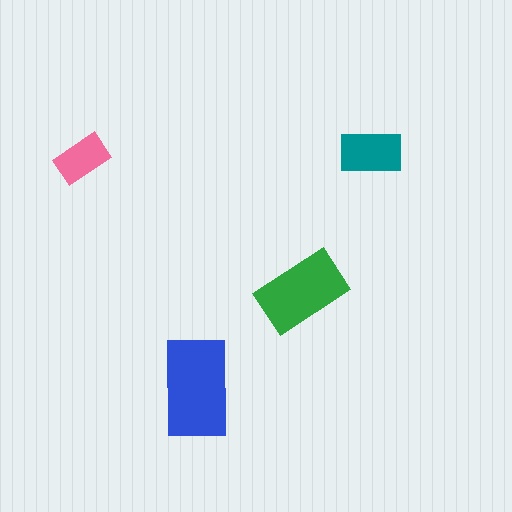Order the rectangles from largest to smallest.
the blue one, the green one, the teal one, the pink one.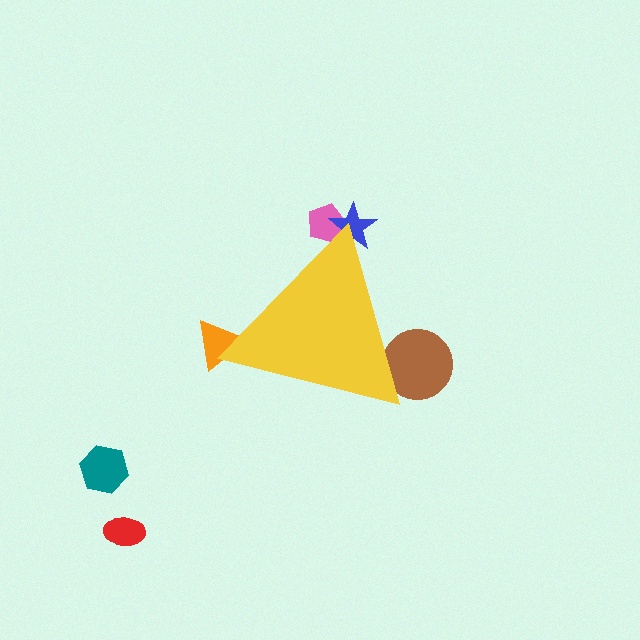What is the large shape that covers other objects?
A yellow triangle.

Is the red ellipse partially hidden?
No, the red ellipse is fully visible.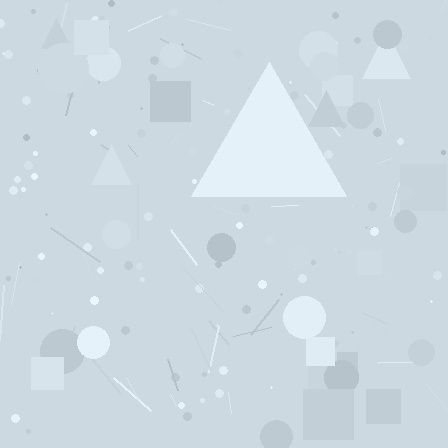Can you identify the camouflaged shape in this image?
The camouflaged shape is a triangle.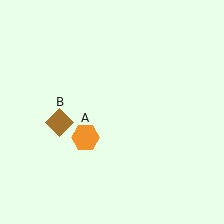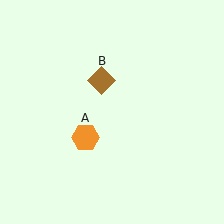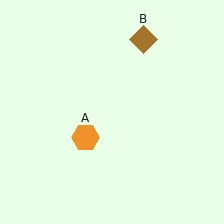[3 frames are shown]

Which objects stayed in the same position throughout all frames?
Orange hexagon (object A) remained stationary.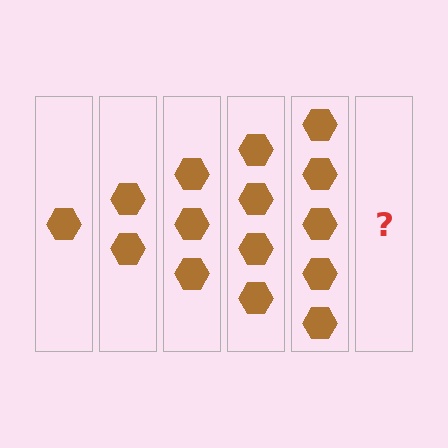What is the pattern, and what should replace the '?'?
The pattern is that each step adds one more hexagon. The '?' should be 6 hexagons.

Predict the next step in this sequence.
The next step is 6 hexagons.